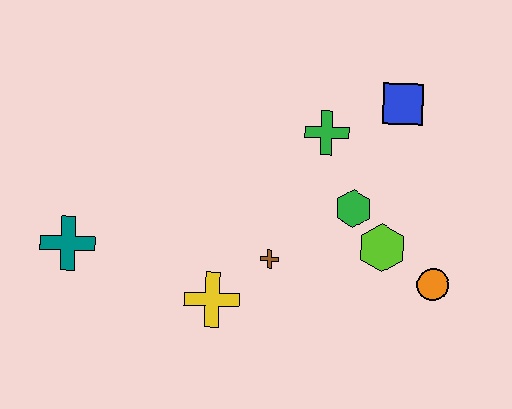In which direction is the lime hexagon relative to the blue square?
The lime hexagon is below the blue square.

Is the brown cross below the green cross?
Yes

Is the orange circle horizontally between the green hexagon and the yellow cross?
No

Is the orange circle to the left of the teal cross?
No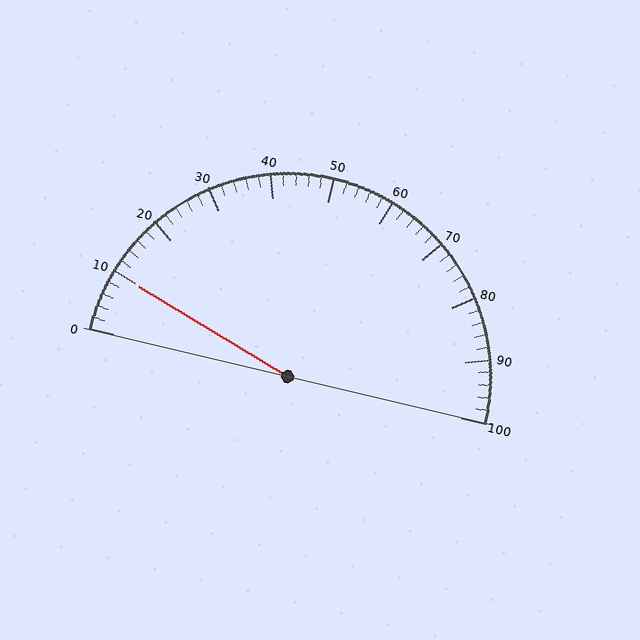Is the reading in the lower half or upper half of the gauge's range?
The reading is in the lower half of the range (0 to 100).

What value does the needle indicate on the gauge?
The needle indicates approximately 10.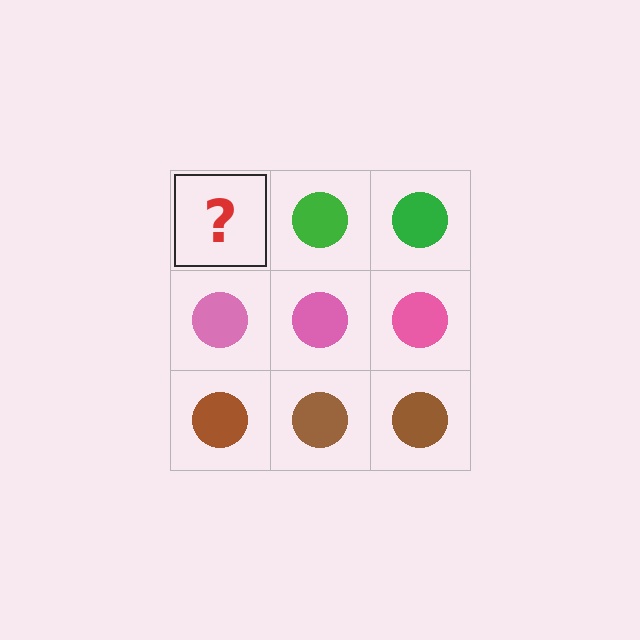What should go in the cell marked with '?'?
The missing cell should contain a green circle.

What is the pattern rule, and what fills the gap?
The rule is that each row has a consistent color. The gap should be filled with a green circle.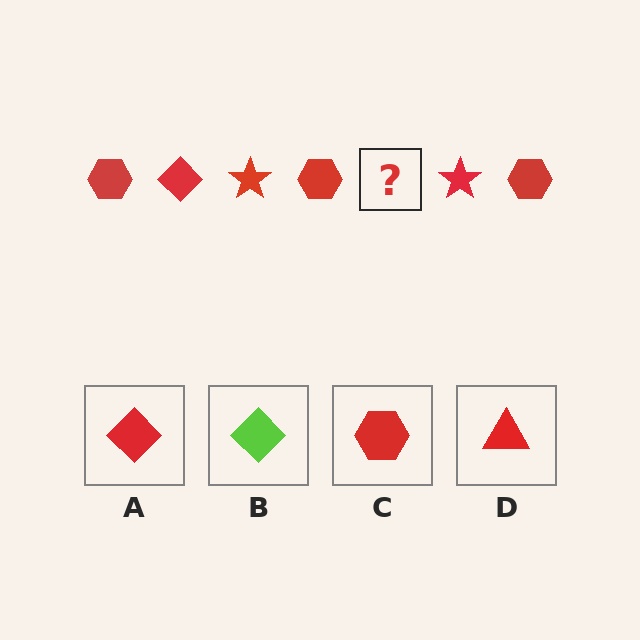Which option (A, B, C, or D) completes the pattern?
A.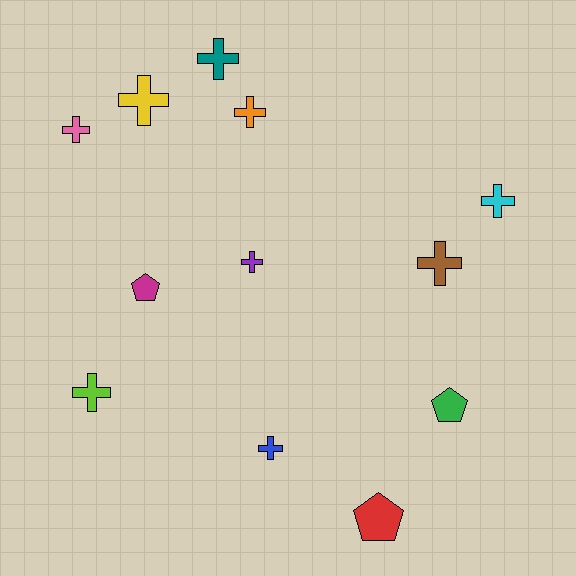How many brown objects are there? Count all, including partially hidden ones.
There is 1 brown object.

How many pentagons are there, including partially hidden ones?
There are 3 pentagons.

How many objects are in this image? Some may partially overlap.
There are 12 objects.